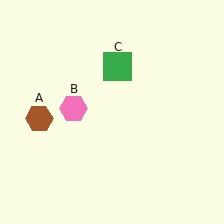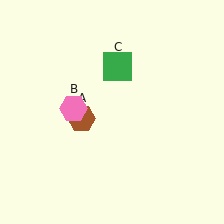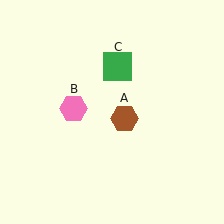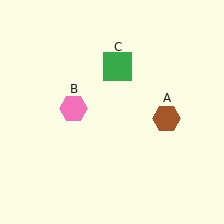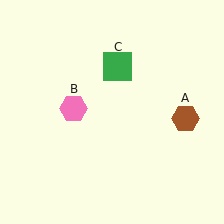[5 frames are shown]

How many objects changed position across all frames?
1 object changed position: brown hexagon (object A).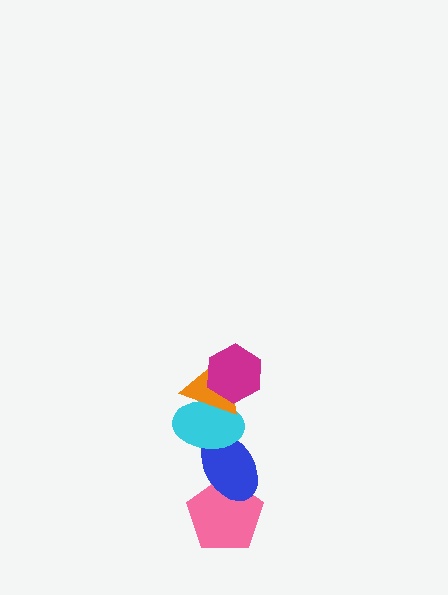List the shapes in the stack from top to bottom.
From top to bottom: the magenta hexagon, the orange triangle, the cyan ellipse, the blue ellipse, the pink pentagon.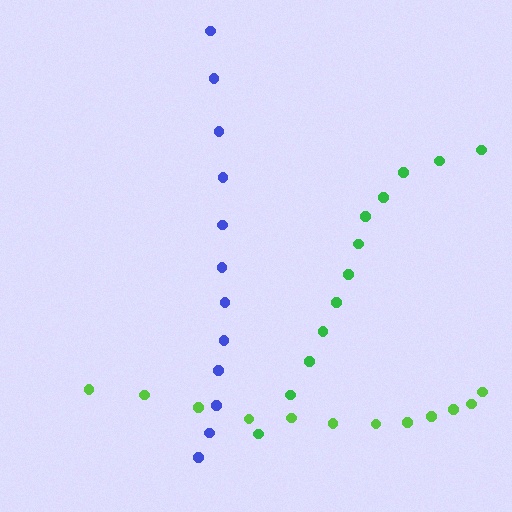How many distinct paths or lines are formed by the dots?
There are 3 distinct paths.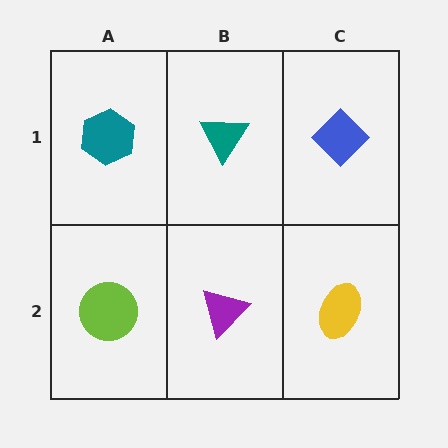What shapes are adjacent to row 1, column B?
A purple triangle (row 2, column B), a teal hexagon (row 1, column A), a blue diamond (row 1, column C).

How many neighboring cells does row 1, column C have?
2.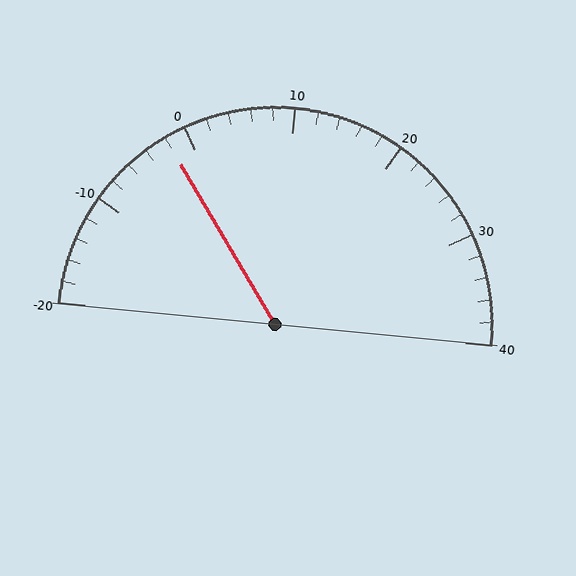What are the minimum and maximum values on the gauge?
The gauge ranges from -20 to 40.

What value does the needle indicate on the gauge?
The needle indicates approximately -2.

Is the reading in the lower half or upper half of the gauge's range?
The reading is in the lower half of the range (-20 to 40).